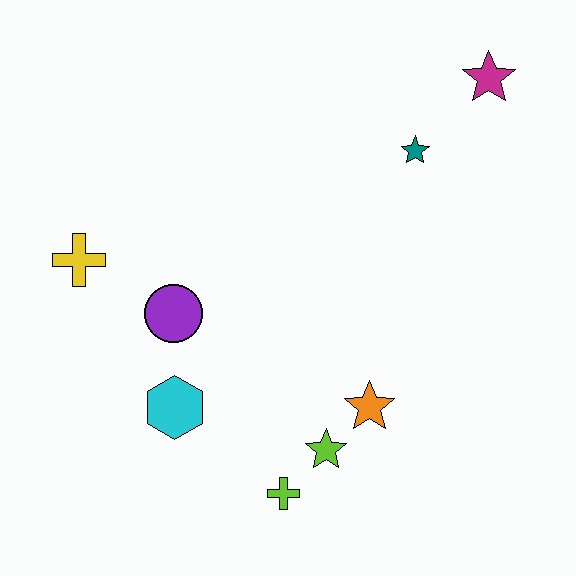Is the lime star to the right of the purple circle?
Yes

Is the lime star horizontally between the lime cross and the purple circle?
No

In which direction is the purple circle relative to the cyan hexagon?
The purple circle is above the cyan hexagon.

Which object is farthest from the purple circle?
The magenta star is farthest from the purple circle.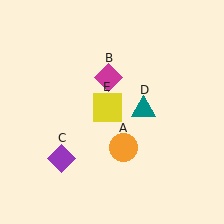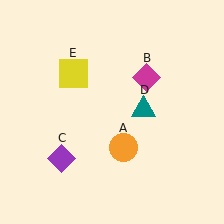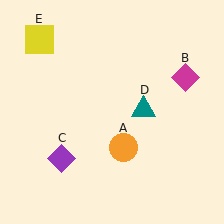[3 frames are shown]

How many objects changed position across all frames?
2 objects changed position: magenta diamond (object B), yellow square (object E).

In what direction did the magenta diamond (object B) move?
The magenta diamond (object B) moved right.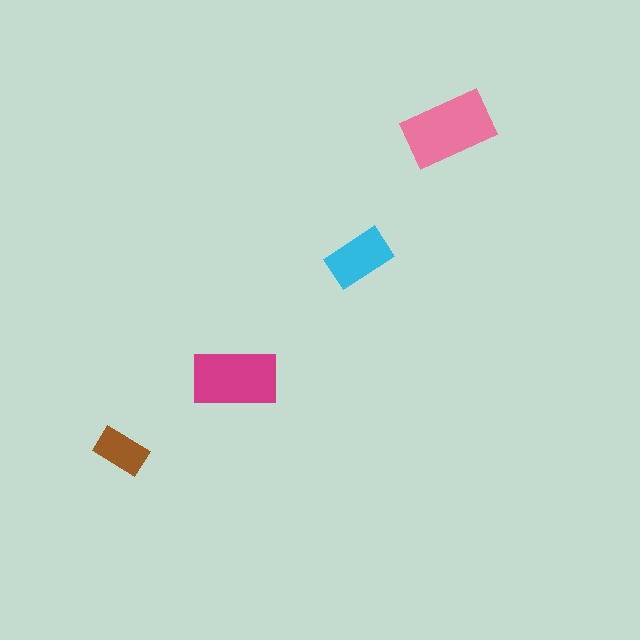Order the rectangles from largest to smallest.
the pink one, the magenta one, the cyan one, the brown one.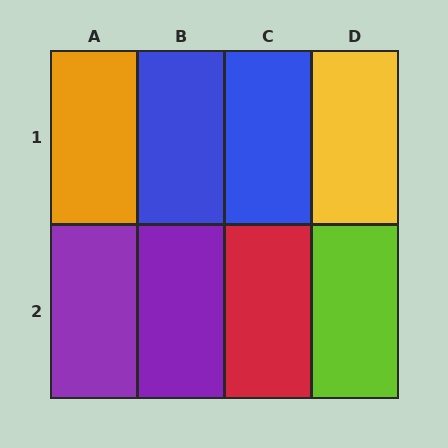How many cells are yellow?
1 cell is yellow.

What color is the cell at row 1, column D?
Yellow.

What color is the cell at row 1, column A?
Orange.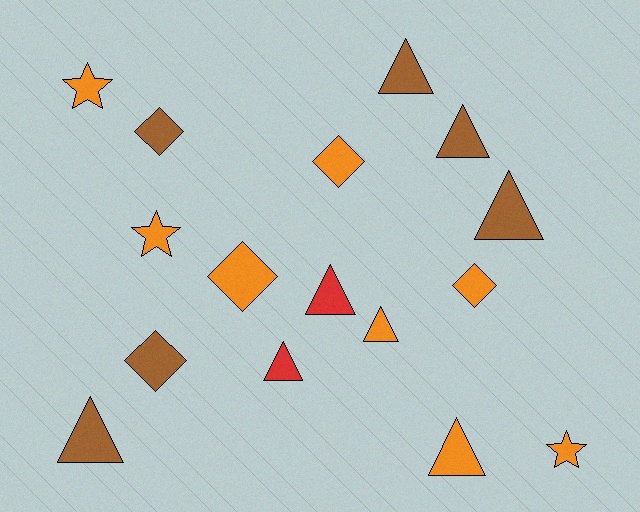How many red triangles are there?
There are 2 red triangles.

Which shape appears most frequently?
Triangle, with 8 objects.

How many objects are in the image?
There are 16 objects.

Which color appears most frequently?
Orange, with 8 objects.